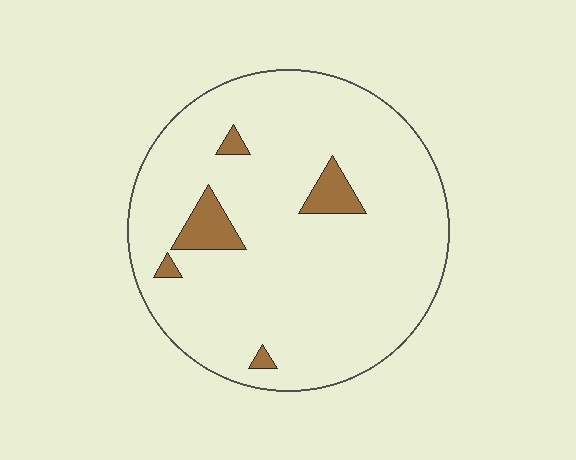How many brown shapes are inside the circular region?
5.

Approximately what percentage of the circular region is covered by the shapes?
Approximately 5%.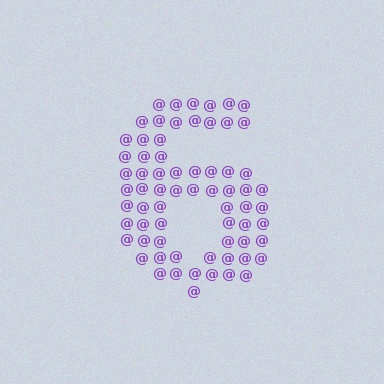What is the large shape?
The large shape is the digit 6.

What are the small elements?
The small elements are at signs.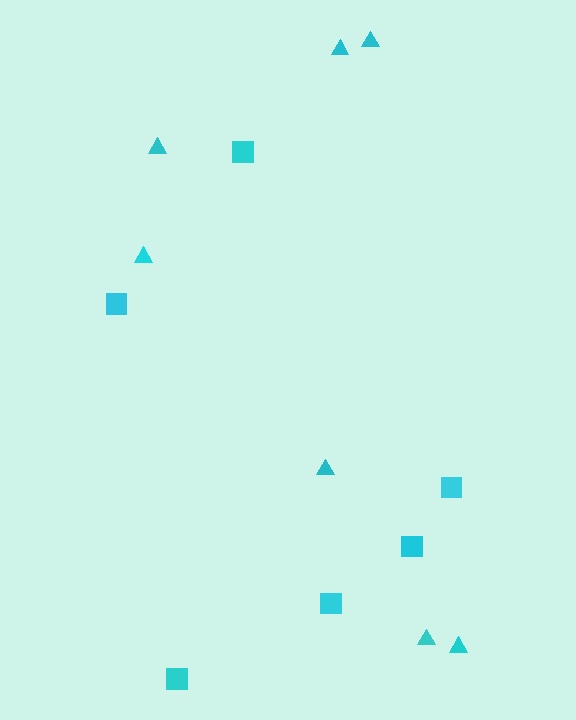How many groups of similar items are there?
There are 2 groups: one group of squares (6) and one group of triangles (7).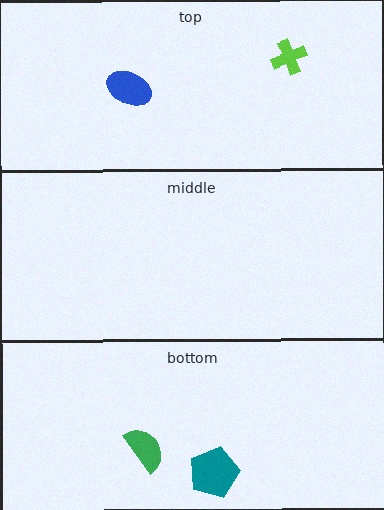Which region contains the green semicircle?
The bottom region.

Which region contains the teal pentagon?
The bottom region.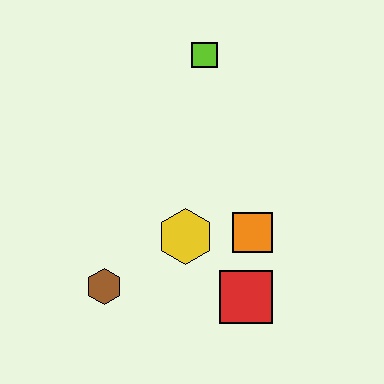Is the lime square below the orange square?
No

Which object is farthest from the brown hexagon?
The lime square is farthest from the brown hexagon.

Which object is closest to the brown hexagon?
The yellow hexagon is closest to the brown hexagon.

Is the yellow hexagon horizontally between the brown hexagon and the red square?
Yes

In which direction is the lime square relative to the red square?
The lime square is above the red square.